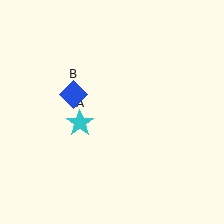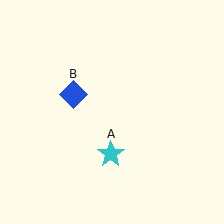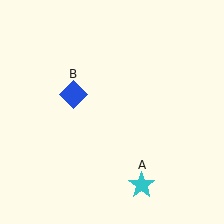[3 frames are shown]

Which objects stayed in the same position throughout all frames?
Blue diamond (object B) remained stationary.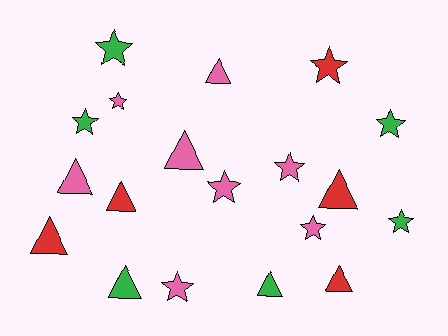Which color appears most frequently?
Pink, with 8 objects.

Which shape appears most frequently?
Star, with 10 objects.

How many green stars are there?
There are 4 green stars.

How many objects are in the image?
There are 19 objects.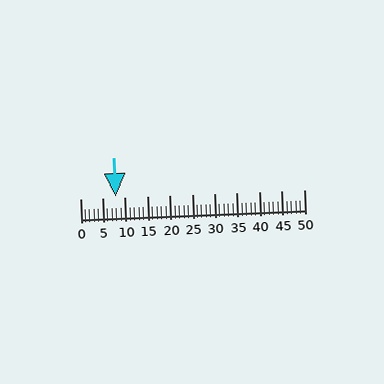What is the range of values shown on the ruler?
The ruler shows values from 0 to 50.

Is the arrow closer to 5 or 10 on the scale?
The arrow is closer to 10.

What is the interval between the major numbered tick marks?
The major tick marks are spaced 5 units apart.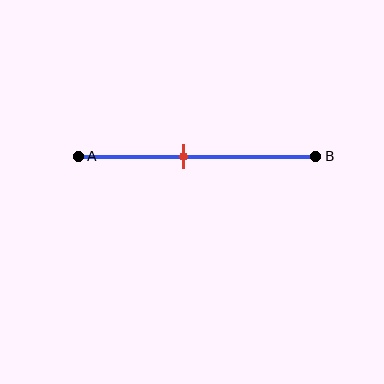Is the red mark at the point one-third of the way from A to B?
No, the mark is at about 45% from A, not at the 33% one-third point.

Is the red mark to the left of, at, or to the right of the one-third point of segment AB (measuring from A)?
The red mark is to the right of the one-third point of segment AB.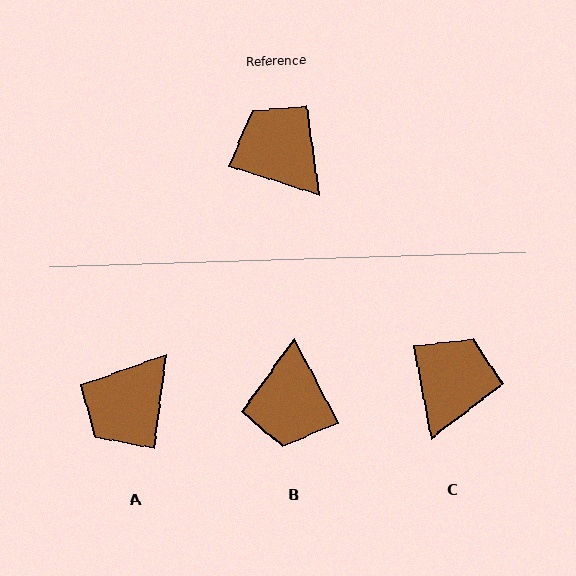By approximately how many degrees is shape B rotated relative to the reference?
Approximately 136 degrees counter-clockwise.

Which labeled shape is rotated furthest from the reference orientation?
B, about 136 degrees away.